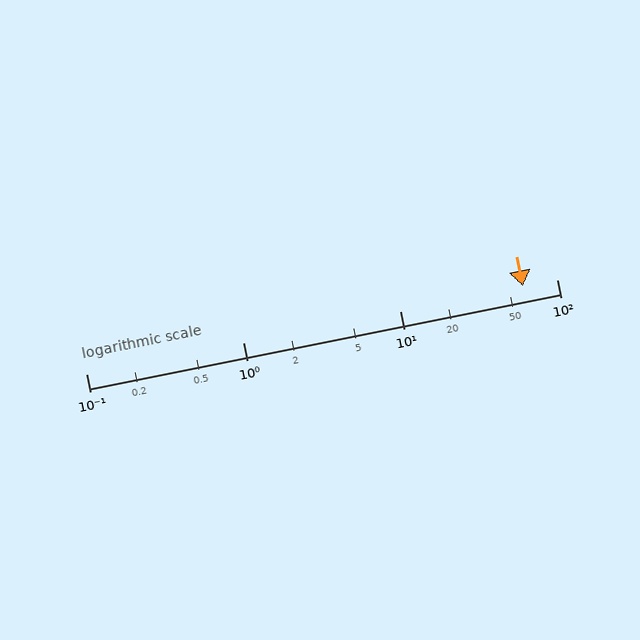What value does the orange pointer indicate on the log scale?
The pointer indicates approximately 61.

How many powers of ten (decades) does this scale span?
The scale spans 3 decades, from 0.1 to 100.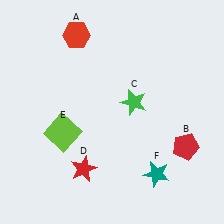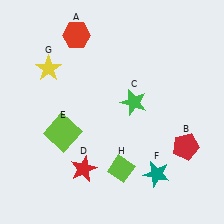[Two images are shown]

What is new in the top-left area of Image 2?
A yellow star (G) was added in the top-left area of Image 2.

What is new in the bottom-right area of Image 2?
A lime diamond (H) was added in the bottom-right area of Image 2.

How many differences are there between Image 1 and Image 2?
There are 2 differences between the two images.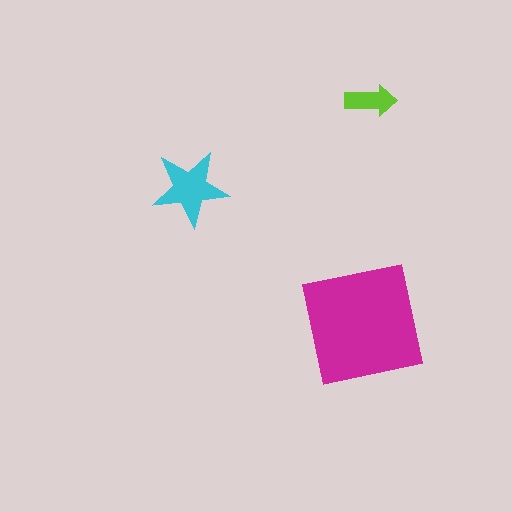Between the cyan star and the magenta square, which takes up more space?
The magenta square.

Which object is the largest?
The magenta square.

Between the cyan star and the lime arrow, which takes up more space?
The cyan star.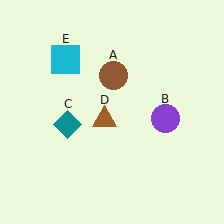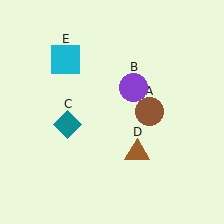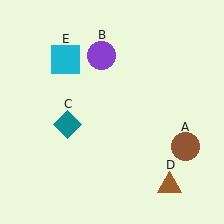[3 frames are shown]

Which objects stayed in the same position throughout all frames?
Teal diamond (object C) and cyan square (object E) remained stationary.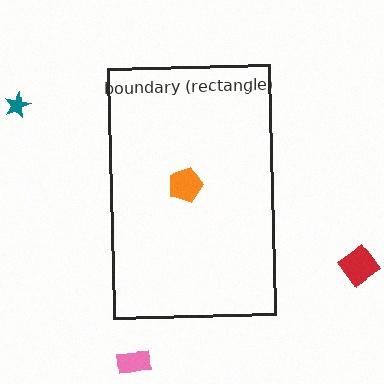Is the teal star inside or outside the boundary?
Outside.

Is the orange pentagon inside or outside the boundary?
Inside.